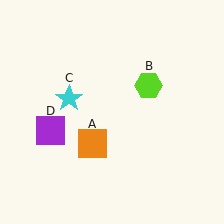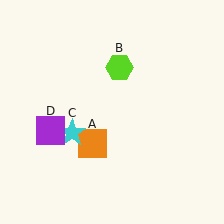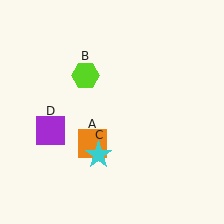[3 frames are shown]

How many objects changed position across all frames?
2 objects changed position: lime hexagon (object B), cyan star (object C).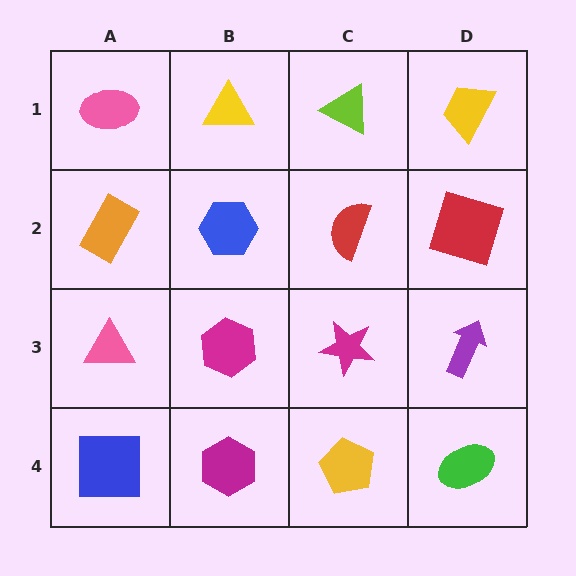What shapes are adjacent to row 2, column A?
A pink ellipse (row 1, column A), a pink triangle (row 3, column A), a blue hexagon (row 2, column B).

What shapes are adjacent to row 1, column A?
An orange rectangle (row 2, column A), a yellow triangle (row 1, column B).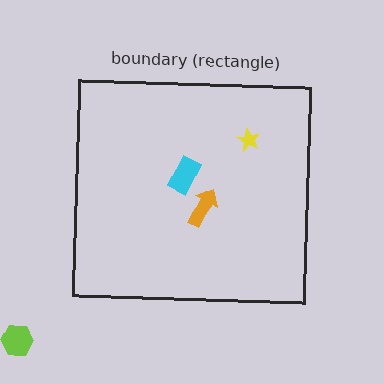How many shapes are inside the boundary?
3 inside, 1 outside.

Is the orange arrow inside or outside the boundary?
Inside.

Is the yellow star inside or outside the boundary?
Inside.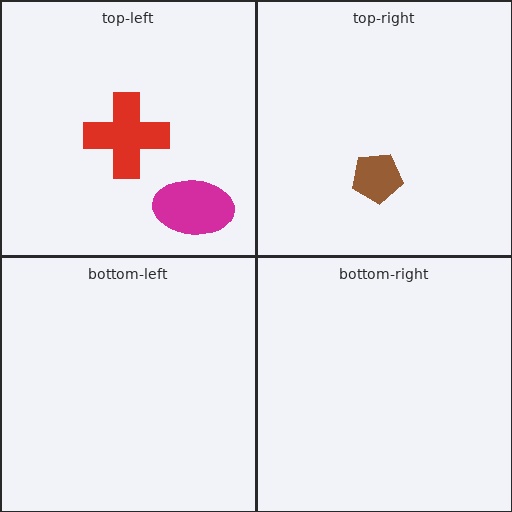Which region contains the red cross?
The top-left region.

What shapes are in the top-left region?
The red cross, the magenta ellipse.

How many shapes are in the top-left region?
2.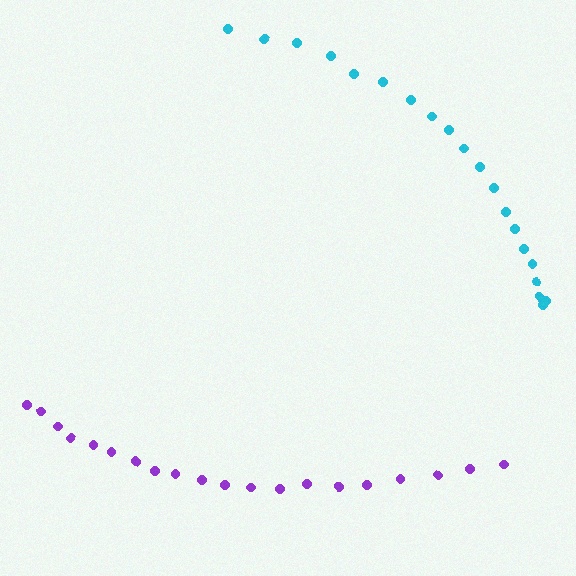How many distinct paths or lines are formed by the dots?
There are 2 distinct paths.